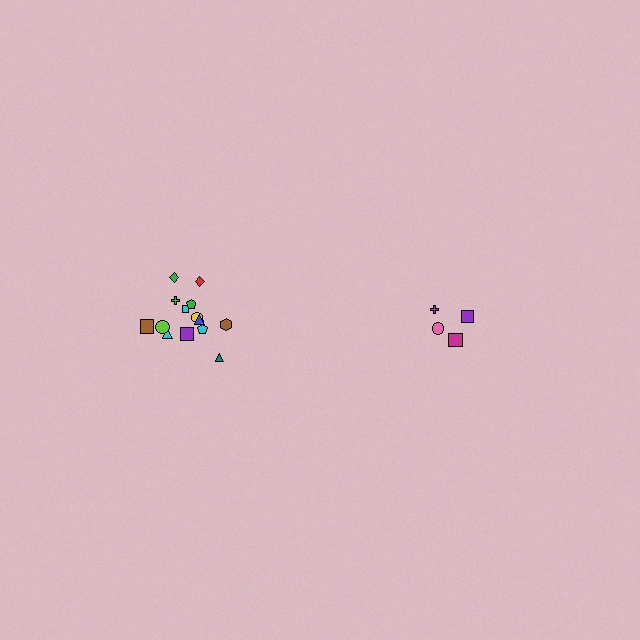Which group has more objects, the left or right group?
The left group.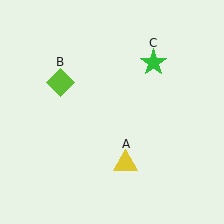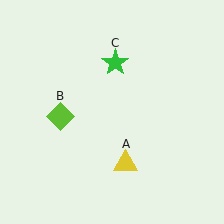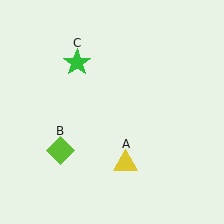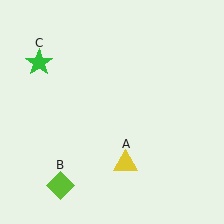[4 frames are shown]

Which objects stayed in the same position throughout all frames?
Yellow triangle (object A) remained stationary.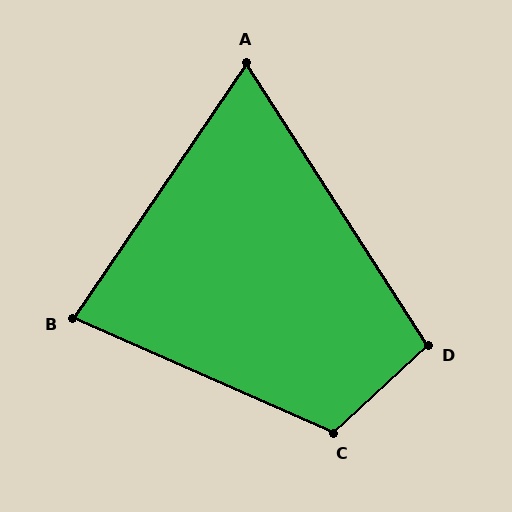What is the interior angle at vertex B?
Approximately 80 degrees (acute).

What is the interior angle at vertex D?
Approximately 100 degrees (obtuse).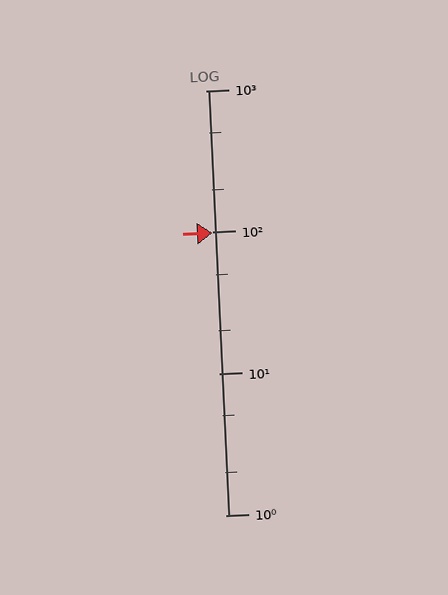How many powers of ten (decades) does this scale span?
The scale spans 3 decades, from 1 to 1000.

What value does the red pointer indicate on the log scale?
The pointer indicates approximately 99.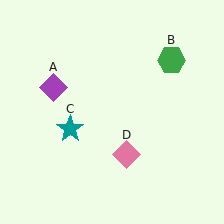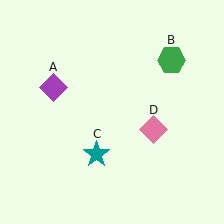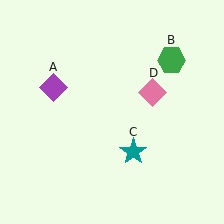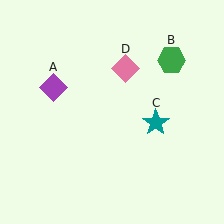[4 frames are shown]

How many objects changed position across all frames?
2 objects changed position: teal star (object C), pink diamond (object D).